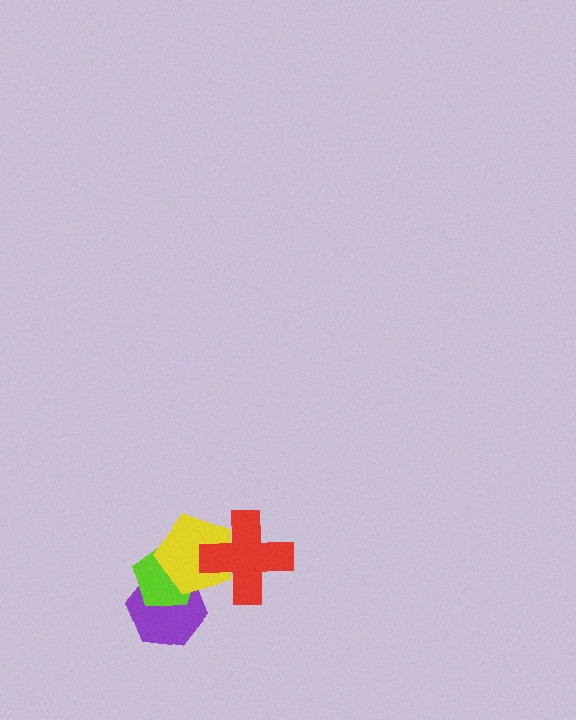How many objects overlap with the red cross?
1 object overlaps with the red cross.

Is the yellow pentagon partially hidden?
Yes, it is partially covered by another shape.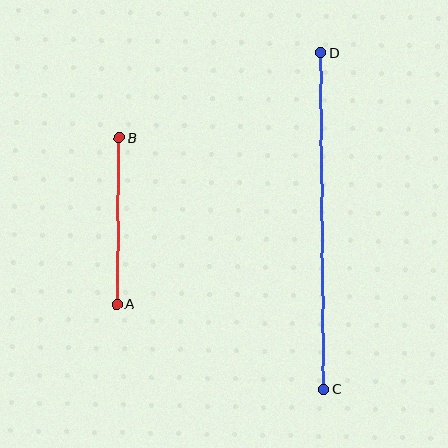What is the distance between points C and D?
The distance is approximately 336 pixels.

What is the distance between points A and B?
The distance is approximately 167 pixels.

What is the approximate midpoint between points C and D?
The midpoint is at approximately (322, 221) pixels.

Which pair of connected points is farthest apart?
Points C and D are farthest apart.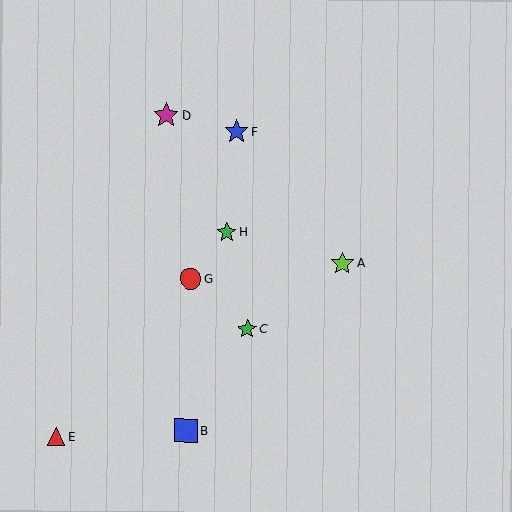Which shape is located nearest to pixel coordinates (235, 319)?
The green star (labeled C) at (247, 329) is nearest to that location.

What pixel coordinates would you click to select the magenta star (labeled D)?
Click at (166, 116) to select the magenta star D.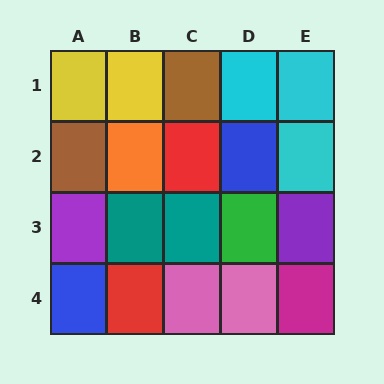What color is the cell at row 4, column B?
Red.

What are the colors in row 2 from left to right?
Brown, orange, red, blue, cyan.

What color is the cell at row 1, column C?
Brown.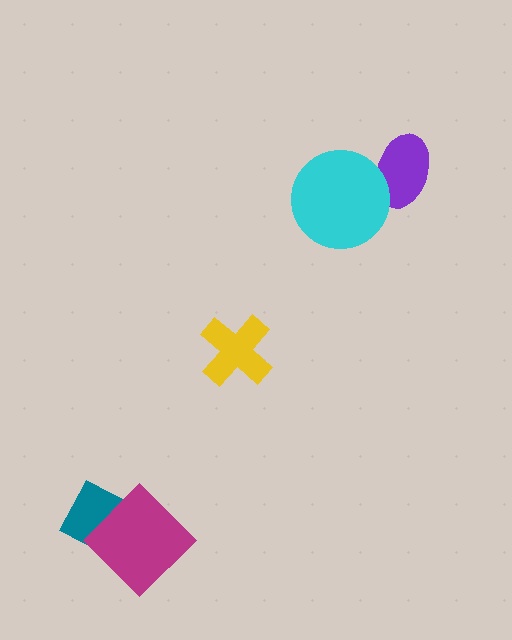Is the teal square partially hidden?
Yes, it is partially covered by another shape.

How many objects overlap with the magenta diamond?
1 object overlaps with the magenta diamond.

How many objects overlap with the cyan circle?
1 object overlaps with the cyan circle.